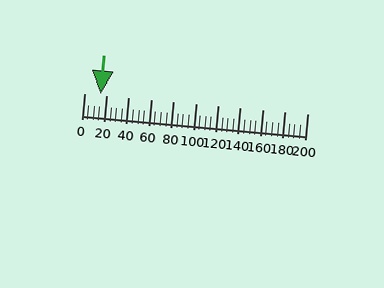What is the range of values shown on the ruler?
The ruler shows values from 0 to 200.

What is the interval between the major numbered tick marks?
The major tick marks are spaced 20 units apart.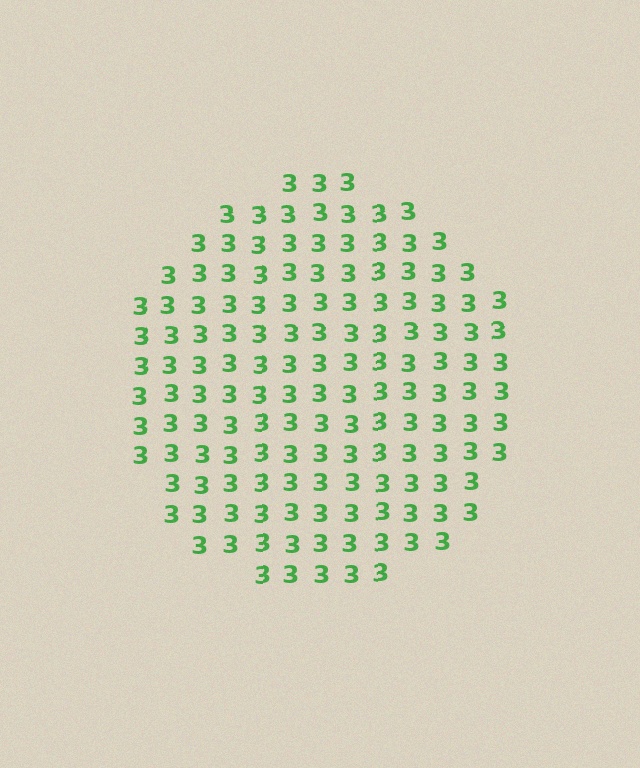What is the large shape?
The large shape is a circle.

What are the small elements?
The small elements are digit 3's.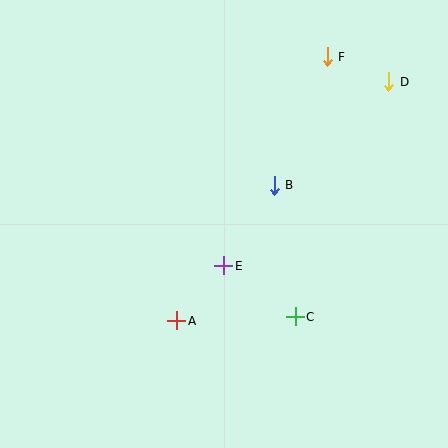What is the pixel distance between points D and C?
The distance between D and C is 253 pixels.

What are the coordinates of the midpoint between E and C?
The midpoint between E and C is at (259, 291).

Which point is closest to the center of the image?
Point E at (224, 266) is closest to the center.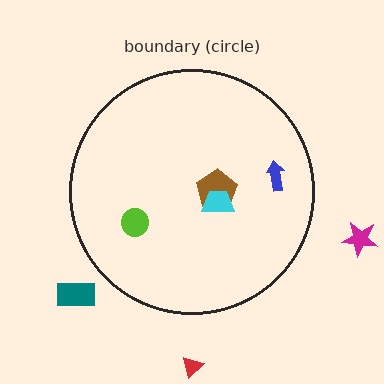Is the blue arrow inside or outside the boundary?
Inside.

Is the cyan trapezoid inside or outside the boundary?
Inside.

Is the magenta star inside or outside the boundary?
Outside.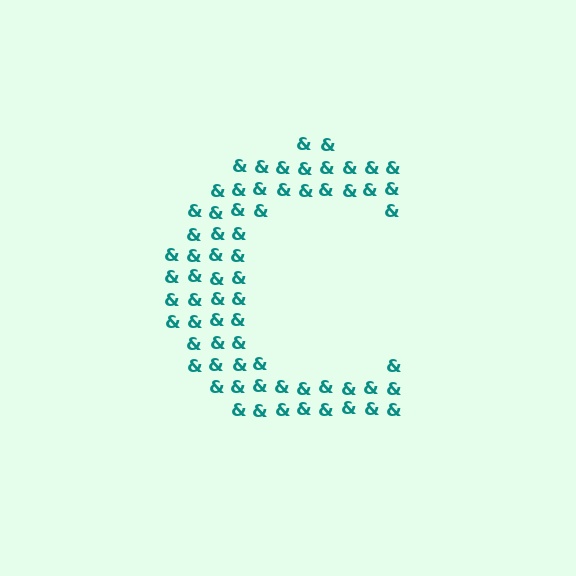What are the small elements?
The small elements are ampersands.